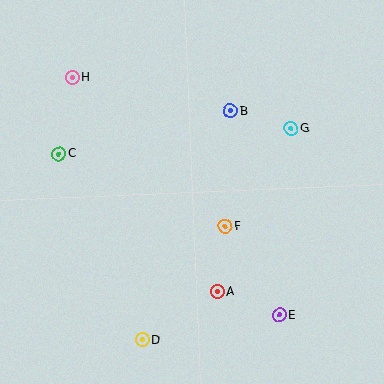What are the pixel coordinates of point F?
Point F is at (225, 226).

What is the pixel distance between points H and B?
The distance between H and B is 162 pixels.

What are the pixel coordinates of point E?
Point E is at (279, 315).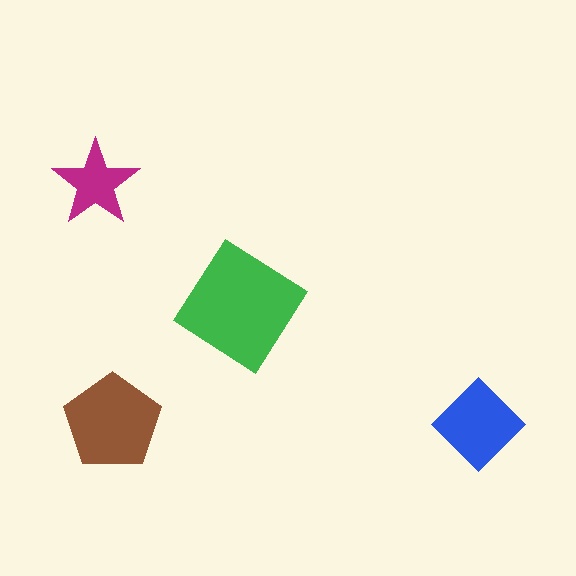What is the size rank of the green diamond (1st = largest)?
1st.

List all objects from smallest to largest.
The magenta star, the blue diamond, the brown pentagon, the green diamond.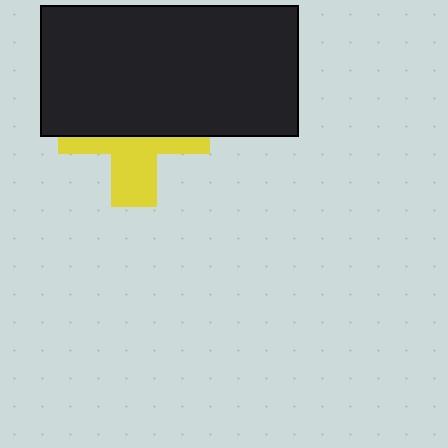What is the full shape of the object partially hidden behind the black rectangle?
The partially hidden object is a yellow cross.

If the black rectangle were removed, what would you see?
You would see the complete yellow cross.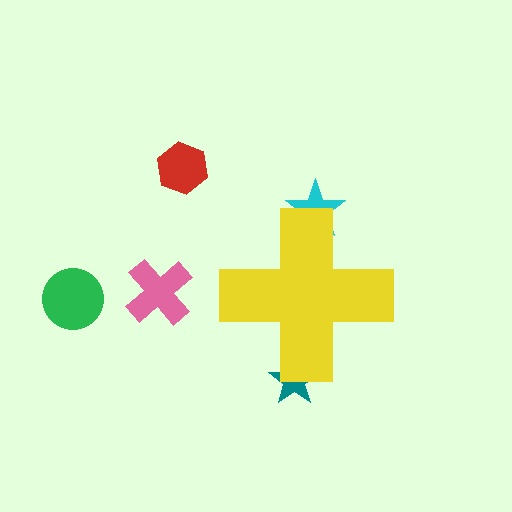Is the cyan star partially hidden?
Yes, the cyan star is partially hidden behind the yellow cross.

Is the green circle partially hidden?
No, the green circle is fully visible.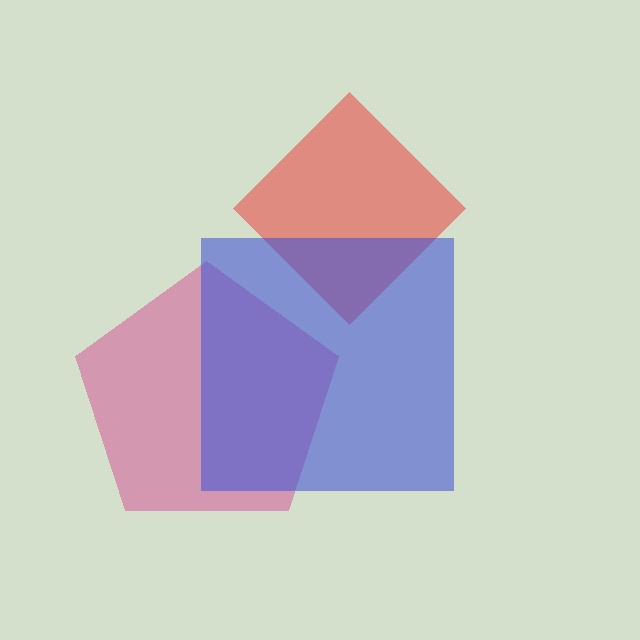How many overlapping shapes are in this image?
There are 3 overlapping shapes in the image.